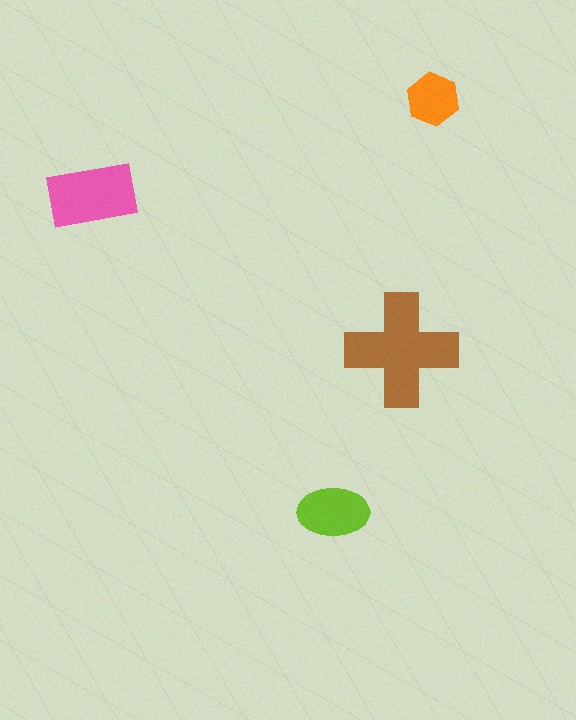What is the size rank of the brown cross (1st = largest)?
1st.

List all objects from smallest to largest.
The orange hexagon, the lime ellipse, the pink rectangle, the brown cross.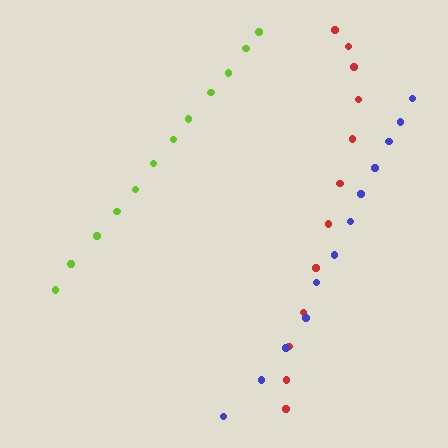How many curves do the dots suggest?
There are 3 distinct paths.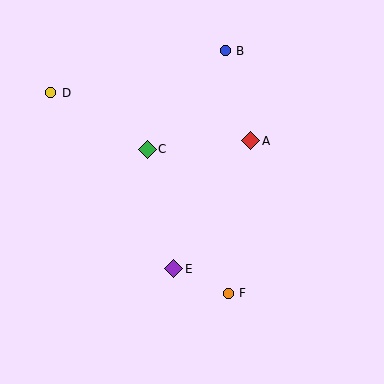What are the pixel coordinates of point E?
Point E is at (174, 269).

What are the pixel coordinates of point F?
Point F is at (228, 293).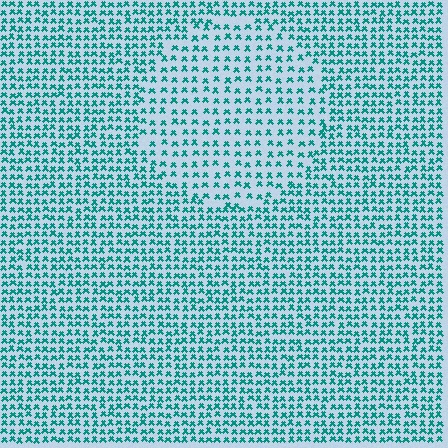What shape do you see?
I see a circle.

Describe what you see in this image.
The image contains small teal elements arranged at two different densities. A circle-shaped region is visible where the elements are less densely packed than the surrounding area.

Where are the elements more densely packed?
The elements are more densely packed outside the circle boundary.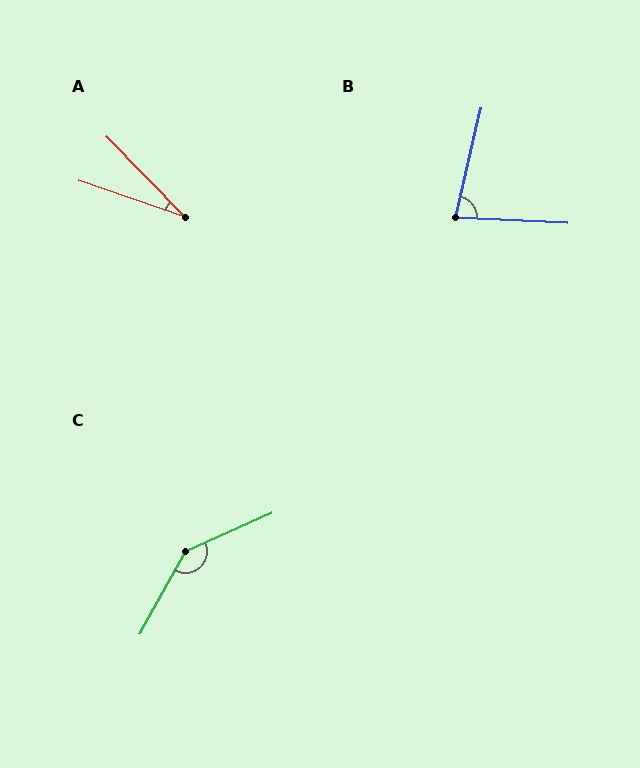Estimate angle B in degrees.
Approximately 80 degrees.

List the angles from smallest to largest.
A (27°), B (80°), C (143°).